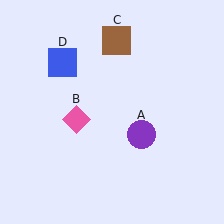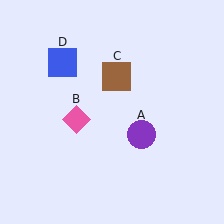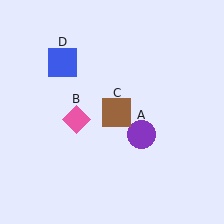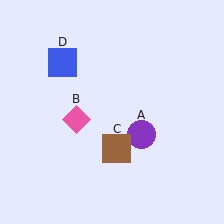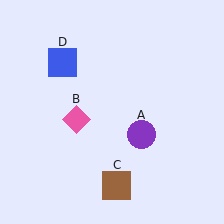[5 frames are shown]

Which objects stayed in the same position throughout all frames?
Purple circle (object A) and pink diamond (object B) and blue square (object D) remained stationary.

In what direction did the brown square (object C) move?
The brown square (object C) moved down.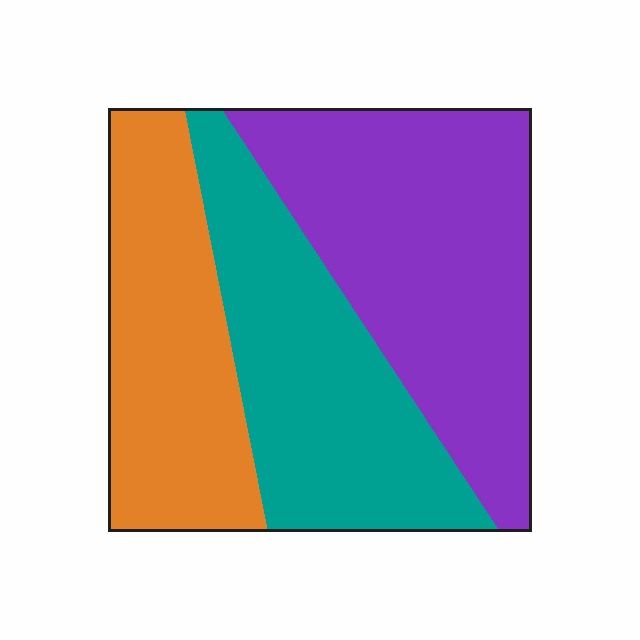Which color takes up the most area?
Purple, at roughly 40%.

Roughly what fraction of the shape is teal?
Teal takes up between a quarter and a half of the shape.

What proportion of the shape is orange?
Orange takes up between a sixth and a third of the shape.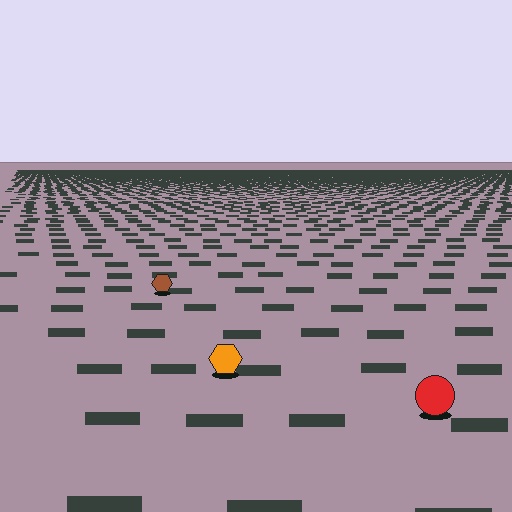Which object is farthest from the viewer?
The brown hexagon is farthest from the viewer. It appears smaller and the ground texture around it is denser.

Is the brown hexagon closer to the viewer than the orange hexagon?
No. The orange hexagon is closer — you can tell from the texture gradient: the ground texture is coarser near it.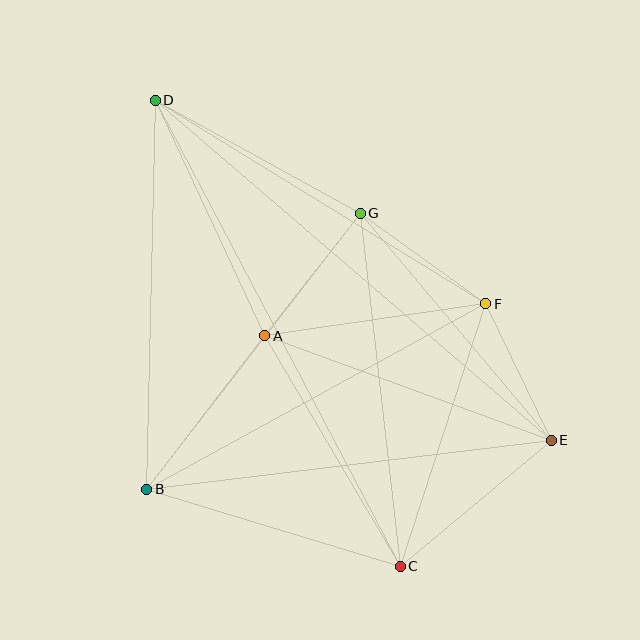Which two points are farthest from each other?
Points C and D are farthest from each other.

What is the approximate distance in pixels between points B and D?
The distance between B and D is approximately 389 pixels.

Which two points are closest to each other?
Points E and F are closest to each other.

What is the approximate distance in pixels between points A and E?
The distance between A and E is approximately 305 pixels.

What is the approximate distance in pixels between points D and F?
The distance between D and F is approximately 388 pixels.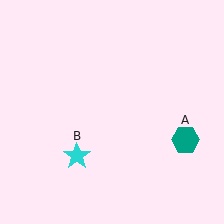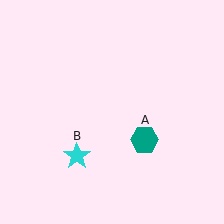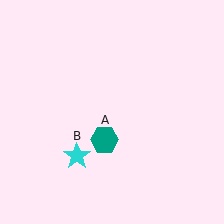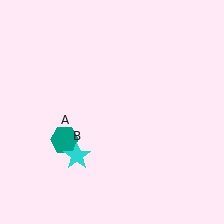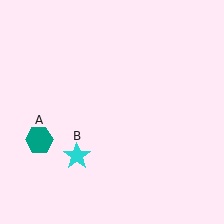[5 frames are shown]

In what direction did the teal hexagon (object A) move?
The teal hexagon (object A) moved left.